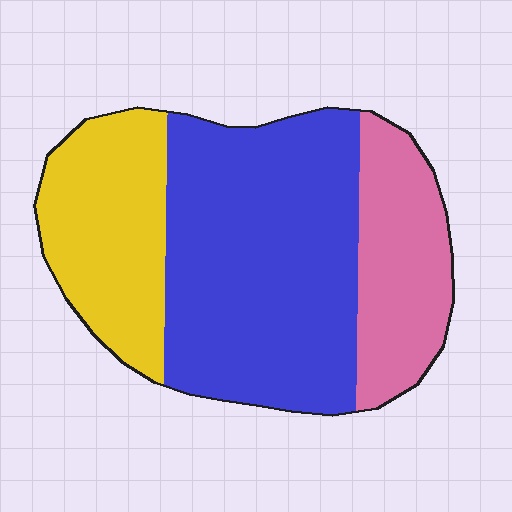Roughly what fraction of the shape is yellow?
Yellow takes up about one quarter (1/4) of the shape.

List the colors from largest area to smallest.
From largest to smallest: blue, yellow, pink.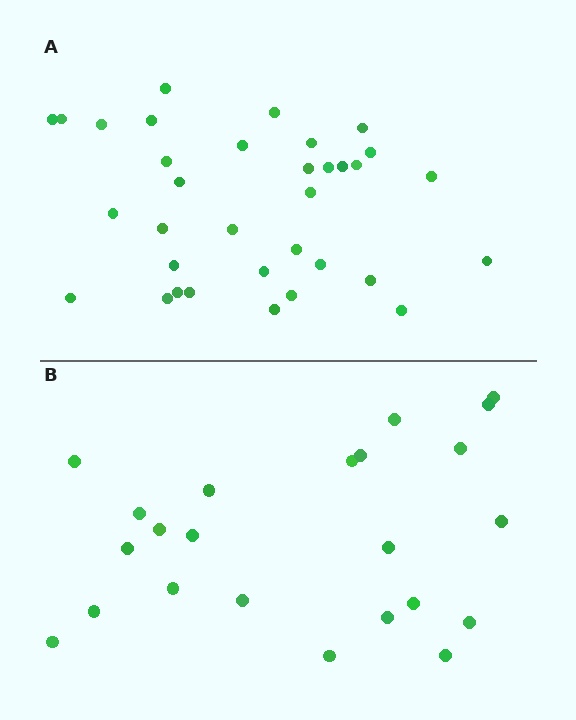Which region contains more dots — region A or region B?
Region A (the top region) has more dots.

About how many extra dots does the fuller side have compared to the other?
Region A has roughly 12 or so more dots than region B.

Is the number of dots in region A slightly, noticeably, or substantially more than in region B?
Region A has substantially more. The ratio is roughly 1.5 to 1.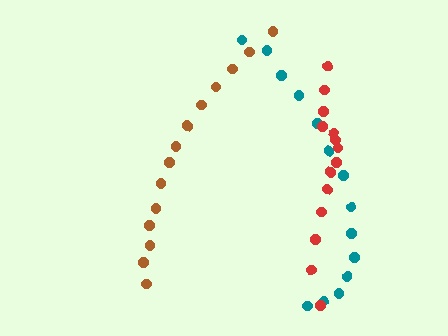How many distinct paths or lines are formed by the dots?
There are 3 distinct paths.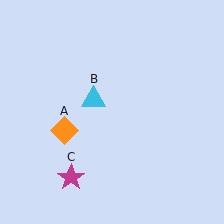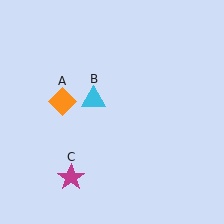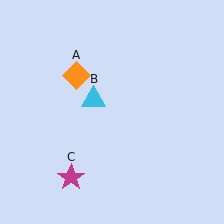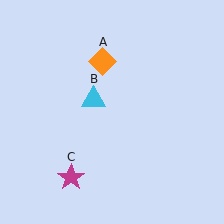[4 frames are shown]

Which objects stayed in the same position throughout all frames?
Cyan triangle (object B) and magenta star (object C) remained stationary.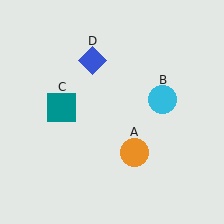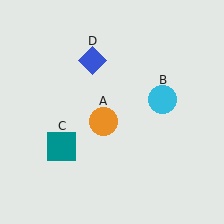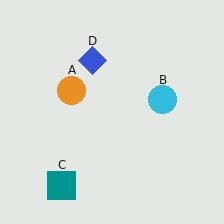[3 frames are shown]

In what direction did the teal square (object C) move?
The teal square (object C) moved down.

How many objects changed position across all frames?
2 objects changed position: orange circle (object A), teal square (object C).